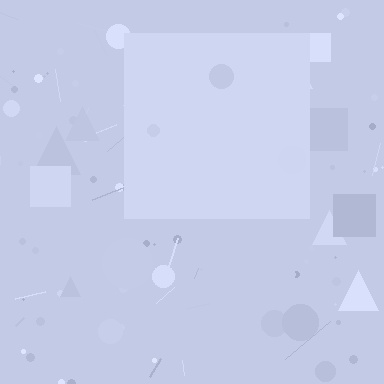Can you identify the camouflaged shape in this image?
The camouflaged shape is a square.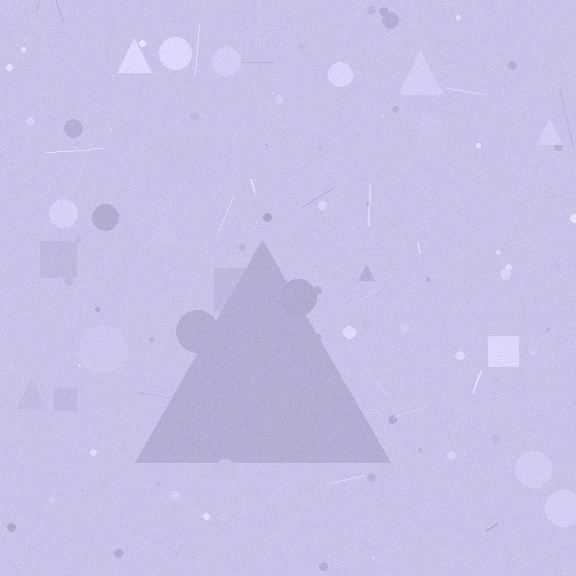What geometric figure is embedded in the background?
A triangle is embedded in the background.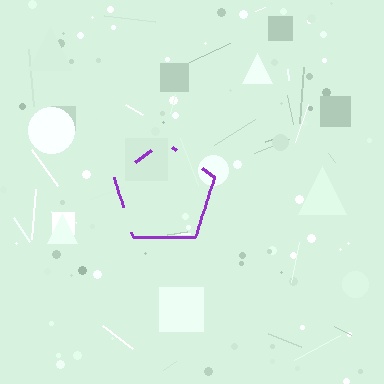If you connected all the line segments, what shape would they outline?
They would outline a pentagon.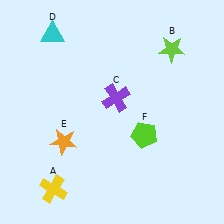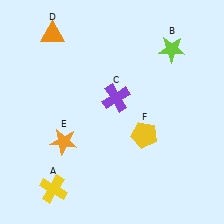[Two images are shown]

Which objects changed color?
D changed from cyan to orange. F changed from lime to yellow.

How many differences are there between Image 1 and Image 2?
There are 2 differences between the two images.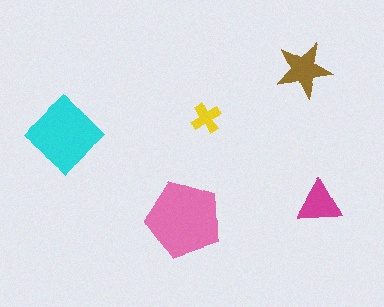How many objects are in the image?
There are 5 objects in the image.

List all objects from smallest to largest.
The yellow cross, the magenta triangle, the brown star, the cyan diamond, the pink pentagon.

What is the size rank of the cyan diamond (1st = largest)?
2nd.